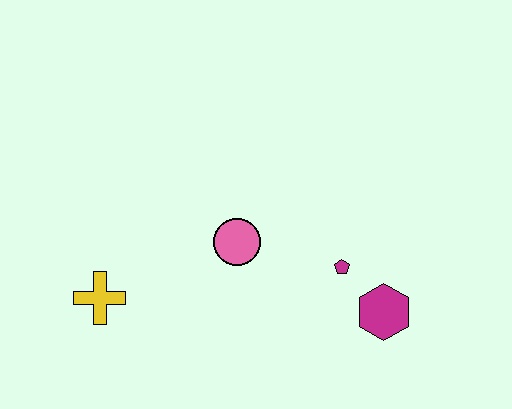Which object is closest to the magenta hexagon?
The magenta pentagon is closest to the magenta hexagon.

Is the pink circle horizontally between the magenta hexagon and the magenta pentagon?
No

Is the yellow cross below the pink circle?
Yes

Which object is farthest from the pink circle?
The magenta hexagon is farthest from the pink circle.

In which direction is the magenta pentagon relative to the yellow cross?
The magenta pentagon is to the right of the yellow cross.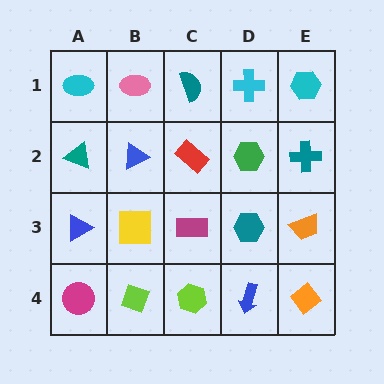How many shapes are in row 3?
5 shapes.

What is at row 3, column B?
A yellow square.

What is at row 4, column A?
A magenta circle.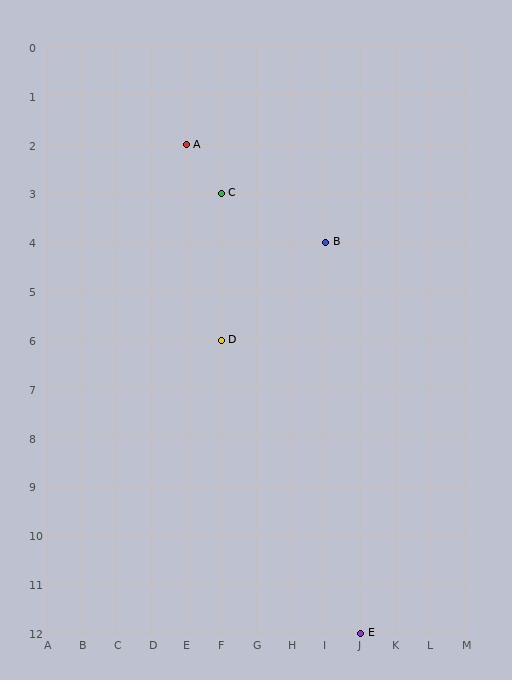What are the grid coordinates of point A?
Point A is at grid coordinates (E, 2).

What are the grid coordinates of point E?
Point E is at grid coordinates (J, 12).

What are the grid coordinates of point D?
Point D is at grid coordinates (F, 6).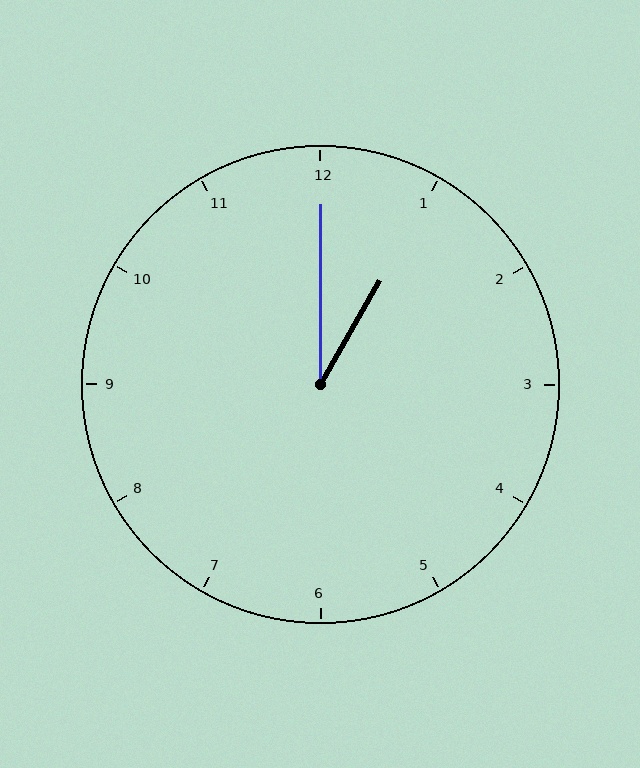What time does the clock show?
1:00.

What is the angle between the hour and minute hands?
Approximately 30 degrees.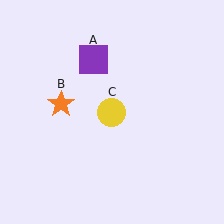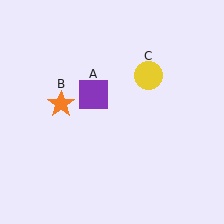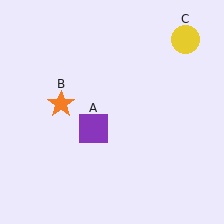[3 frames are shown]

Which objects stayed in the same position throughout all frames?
Orange star (object B) remained stationary.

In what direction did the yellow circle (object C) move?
The yellow circle (object C) moved up and to the right.